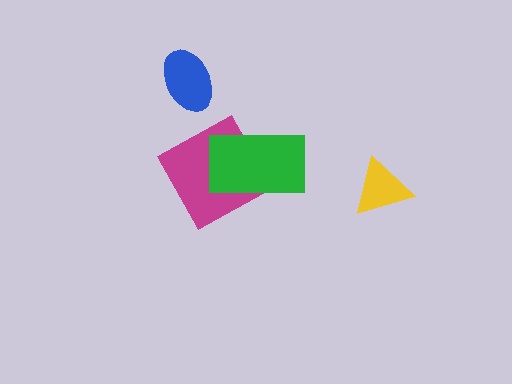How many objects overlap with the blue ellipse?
0 objects overlap with the blue ellipse.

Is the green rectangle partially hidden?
No, no other shape covers it.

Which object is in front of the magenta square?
The green rectangle is in front of the magenta square.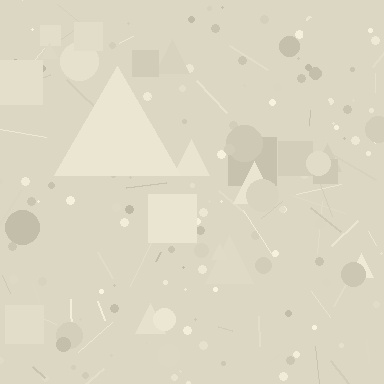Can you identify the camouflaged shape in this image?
The camouflaged shape is a triangle.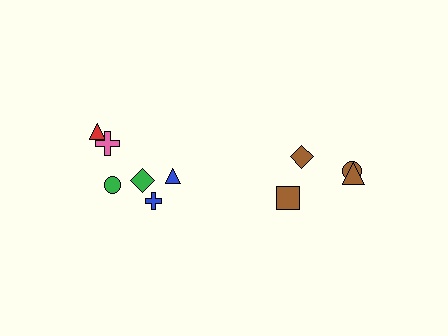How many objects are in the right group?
There are 4 objects.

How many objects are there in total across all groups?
There are 10 objects.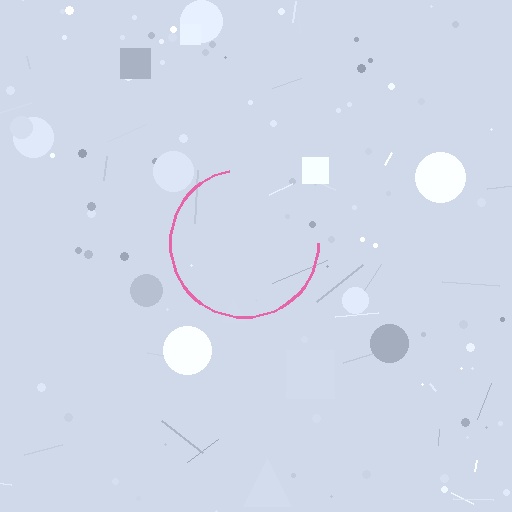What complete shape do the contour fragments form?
The contour fragments form a circle.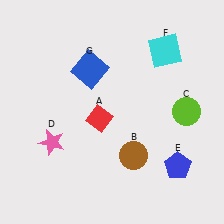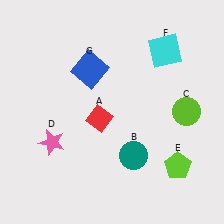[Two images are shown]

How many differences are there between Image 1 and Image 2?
There are 2 differences between the two images.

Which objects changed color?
B changed from brown to teal. E changed from blue to lime.